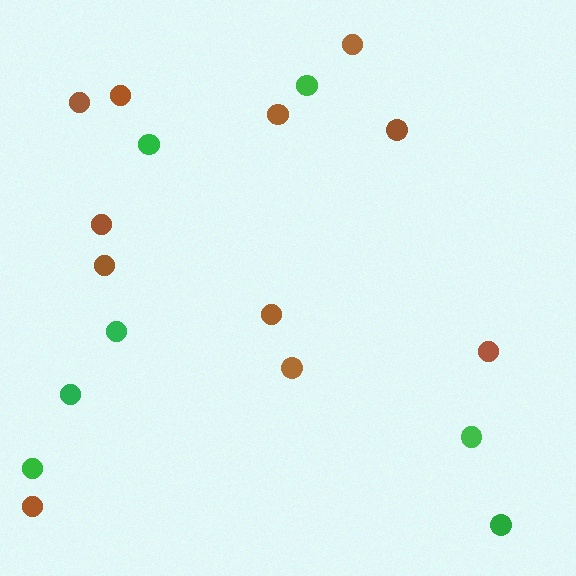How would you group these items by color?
There are 2 groups: one group of brown circles (11) and one group of green circles (7).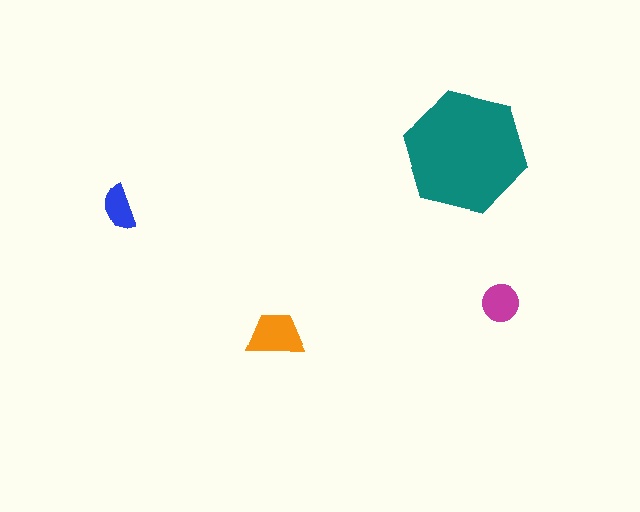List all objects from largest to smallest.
The teal hexagon, the orange trapezoid, the magenta circle, the blue semicircle.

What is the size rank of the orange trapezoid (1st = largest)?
2nd.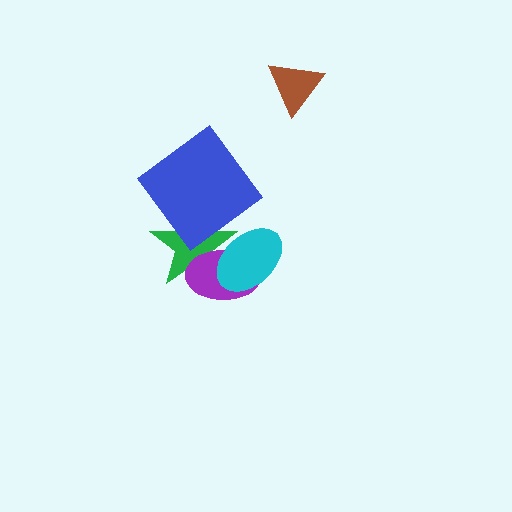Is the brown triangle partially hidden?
No, no other shape covers it.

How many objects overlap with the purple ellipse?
2 objects overlap with the purple ellipse.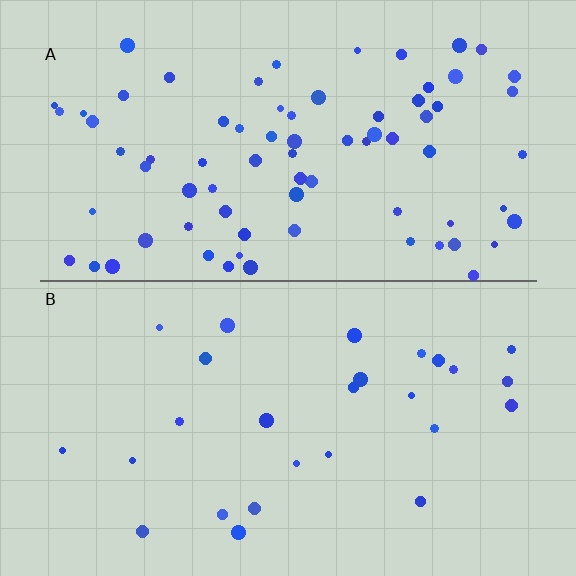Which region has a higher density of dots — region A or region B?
A (the top).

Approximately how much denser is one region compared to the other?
Approximately 2.9× — region A over region B.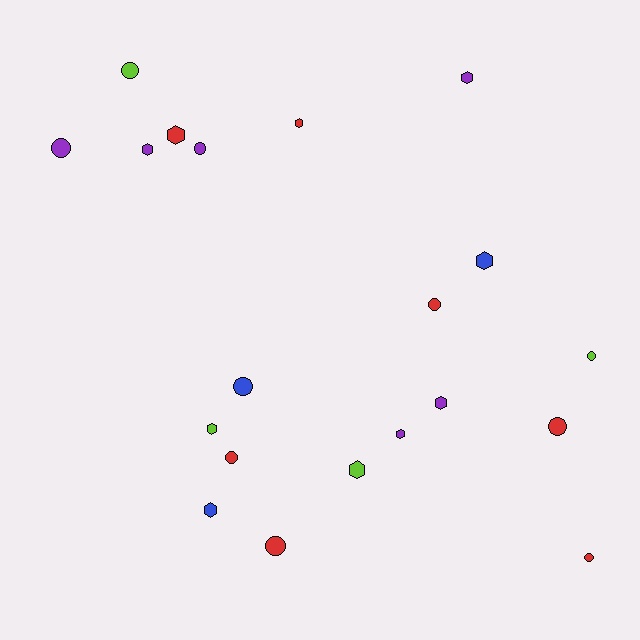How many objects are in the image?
There are 20 objects.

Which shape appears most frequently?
Hexagon, with 10 objects.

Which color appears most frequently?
Red, with 7 objects.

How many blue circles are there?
There is 1 blue circle.